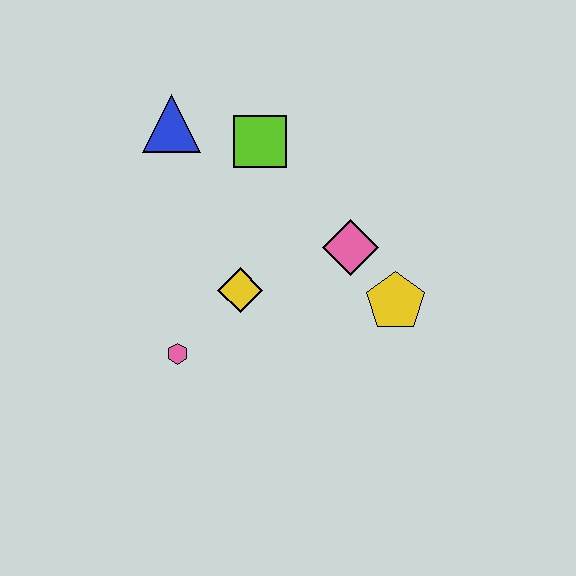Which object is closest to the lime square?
The blue triangle is closest to the lime square.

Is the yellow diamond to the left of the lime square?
Yes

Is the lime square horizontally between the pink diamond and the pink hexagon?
Yes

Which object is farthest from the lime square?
The pink hexagon is farthest from the lime square.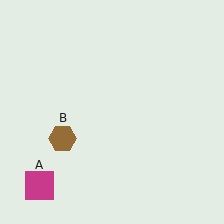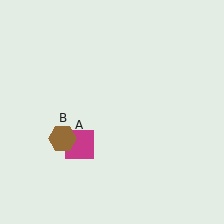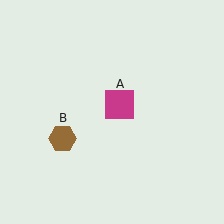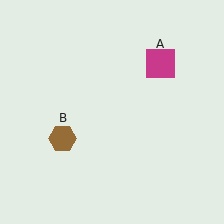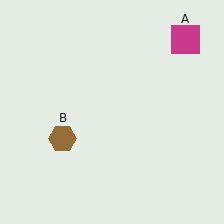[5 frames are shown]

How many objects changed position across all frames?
1 object changed position: magenta square (object A).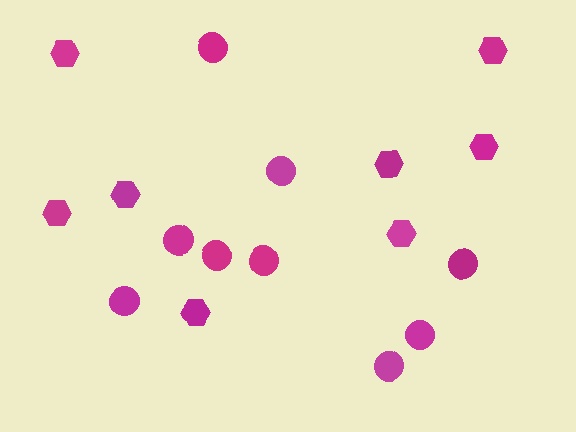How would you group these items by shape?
There are 2 groups: one group of circles (9) and one group of hexagons (8).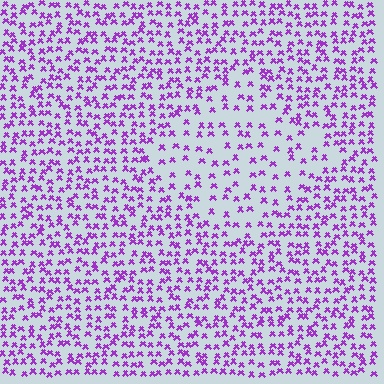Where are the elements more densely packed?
The elements are more densely packed outside the diamond boundary.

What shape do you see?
I see a diamond.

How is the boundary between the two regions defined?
The boundary is defined by a change in element density (approximately 2.0x ratio). All elements are the same color, size, and shape.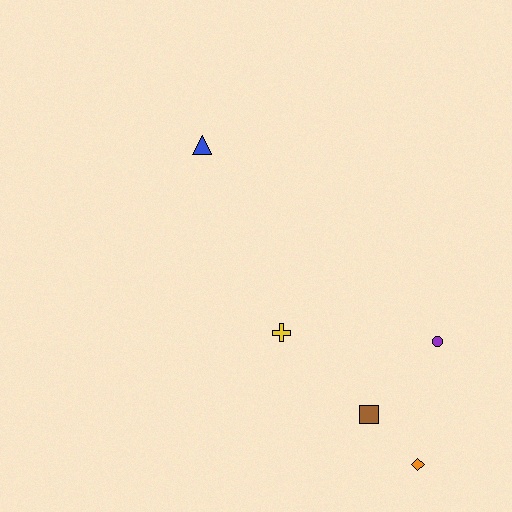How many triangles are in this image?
There is 1 triangle.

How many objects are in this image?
There are 5 objects.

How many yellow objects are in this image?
There is 1 yellow object.